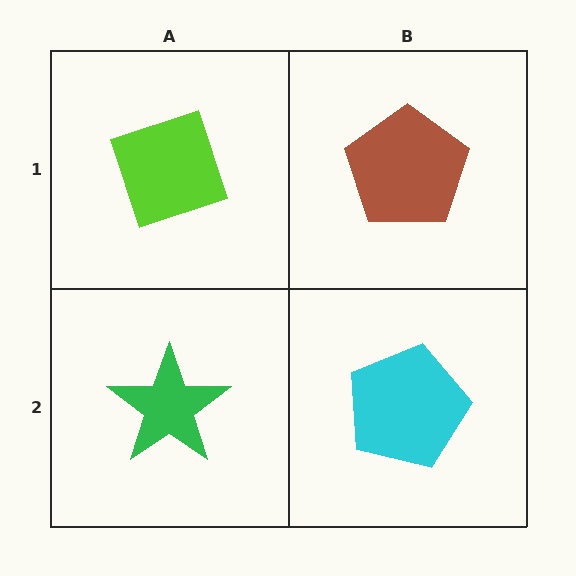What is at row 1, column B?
A brown pentagon.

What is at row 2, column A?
A green star.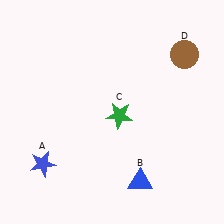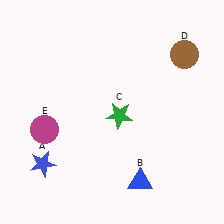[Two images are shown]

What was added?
A magenta circle (E) was added in Image 2.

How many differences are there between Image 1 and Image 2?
There is 1 difference between the two images.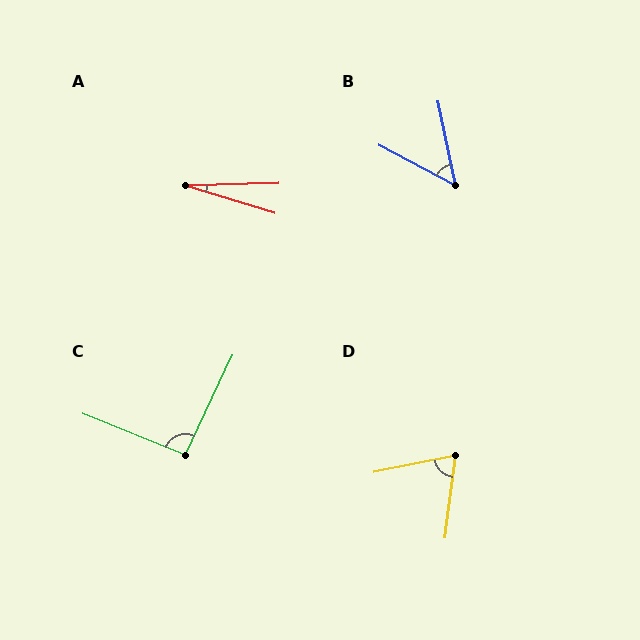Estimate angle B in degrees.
Approximately 50 degrees.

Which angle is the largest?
C, at approximately 93 degrees.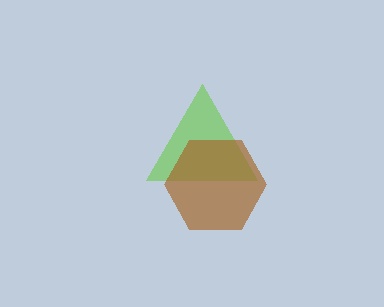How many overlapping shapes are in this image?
There are 2 overlapping shapes in the image.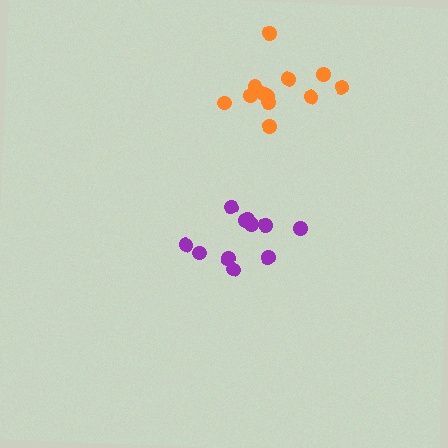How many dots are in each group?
Group 1: 11 dots, Group 2: 12 dots (23 total).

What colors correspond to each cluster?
The clusters are colored: purple, orange.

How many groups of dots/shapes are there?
There are 2 groups.